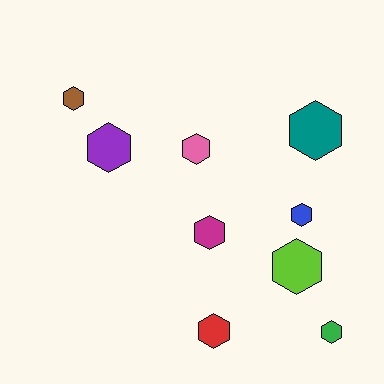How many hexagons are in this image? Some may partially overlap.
There are 9 hexagons.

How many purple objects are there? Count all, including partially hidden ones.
There is 1 purple object.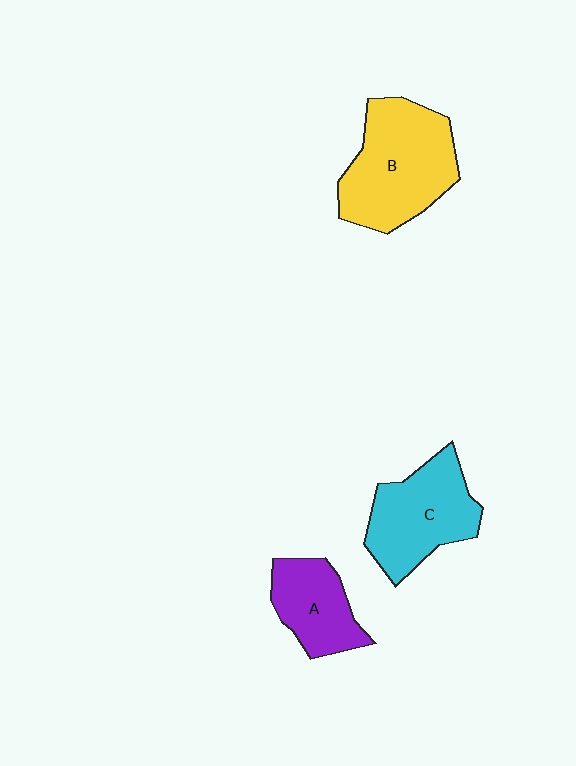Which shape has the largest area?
Shape B (yellow).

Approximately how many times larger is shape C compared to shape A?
Approximately 1.4 times.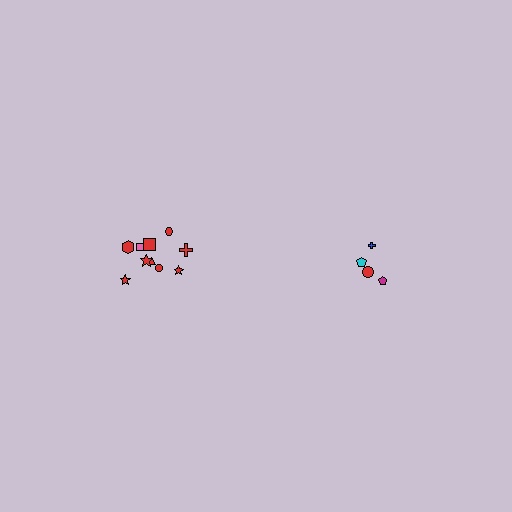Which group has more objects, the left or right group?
The left group.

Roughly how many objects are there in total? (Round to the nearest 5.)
Roughly 15 objects in total.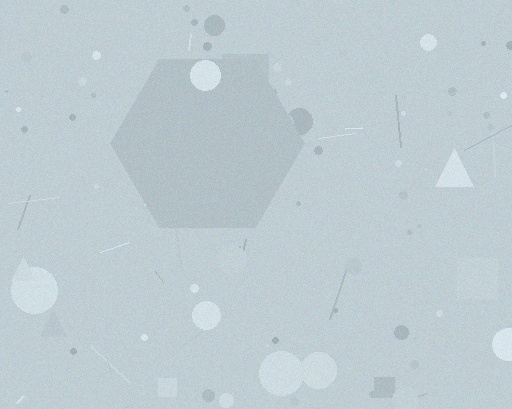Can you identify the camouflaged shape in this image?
The camouflaged shape is a hexagon.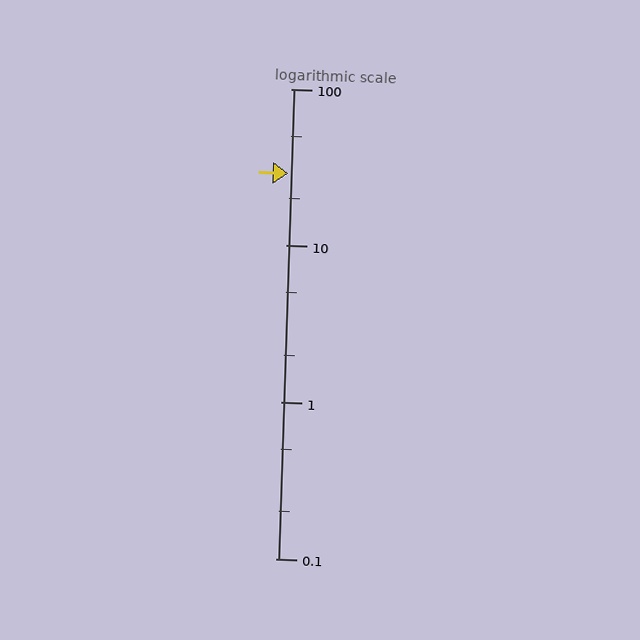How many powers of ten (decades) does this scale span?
The scale spans 3 decades, from 0.1 to 100.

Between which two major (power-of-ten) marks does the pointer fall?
The pointer is between 10 and 100.